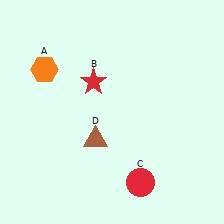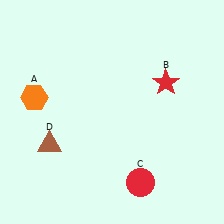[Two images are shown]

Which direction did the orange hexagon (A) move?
The orange hexagon (A) moved down.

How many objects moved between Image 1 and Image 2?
3 objects moved between the two images.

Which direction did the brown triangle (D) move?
The brown triangle (D) moved left.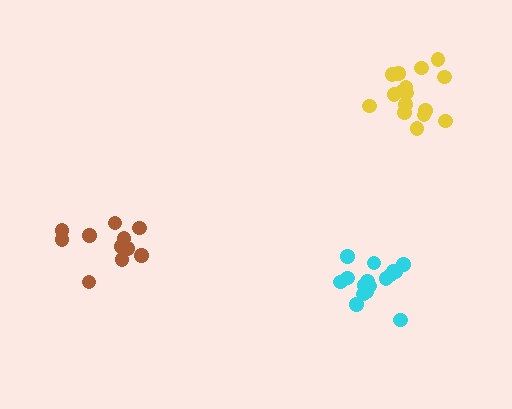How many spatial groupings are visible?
There are 3 spatial groupings.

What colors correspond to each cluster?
The clusters are colored: yellow, brown, cyan.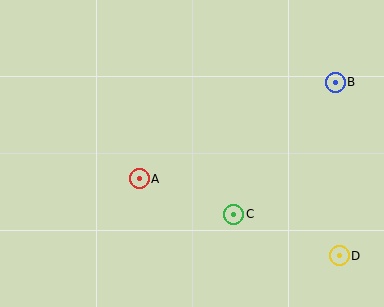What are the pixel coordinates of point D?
Point D is at (339, 256).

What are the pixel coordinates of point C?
Point C is at (234, 214).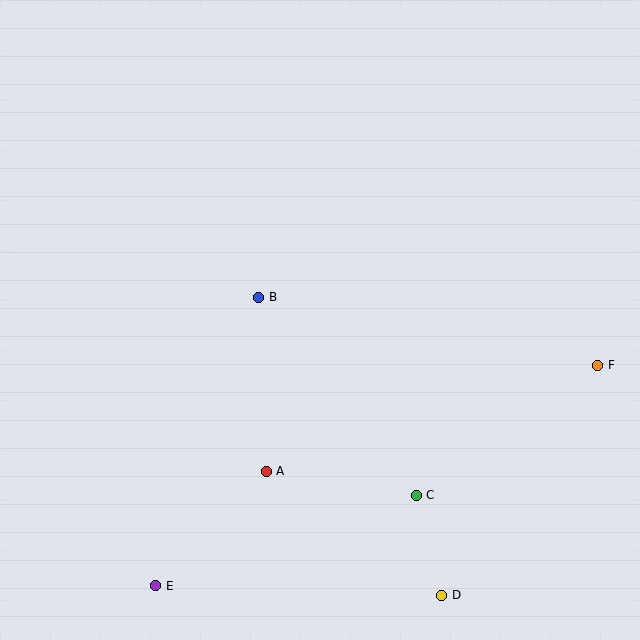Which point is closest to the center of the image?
Point B at (259, 297) is closest to the center.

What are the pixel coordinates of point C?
Point C is at (416, 495).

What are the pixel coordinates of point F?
Point F is at (598, 365).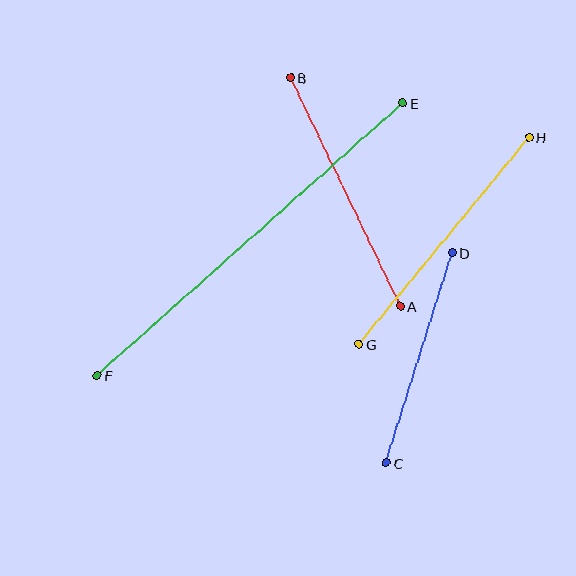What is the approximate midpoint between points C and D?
The midpoint is at approximately (419, 358) pixels.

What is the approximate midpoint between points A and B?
The midpoint is at approximately (345, 192) pixels.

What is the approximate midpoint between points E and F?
The midpoint is at approximately (250, 240) pixels.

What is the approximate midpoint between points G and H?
The midpoint is at approximately (444, 241) pixels.